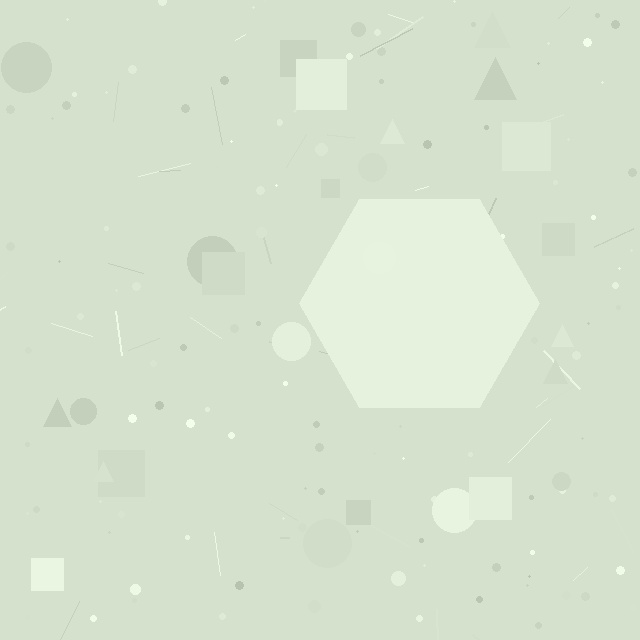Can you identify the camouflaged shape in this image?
The camouflaged shape is a hexagon.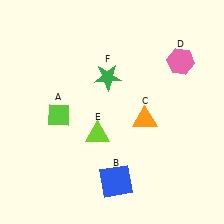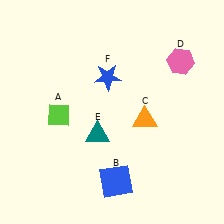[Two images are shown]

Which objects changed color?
E changed from lime to teal. F changed from green to blue.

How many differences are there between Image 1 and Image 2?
There are 2 differences between the two images.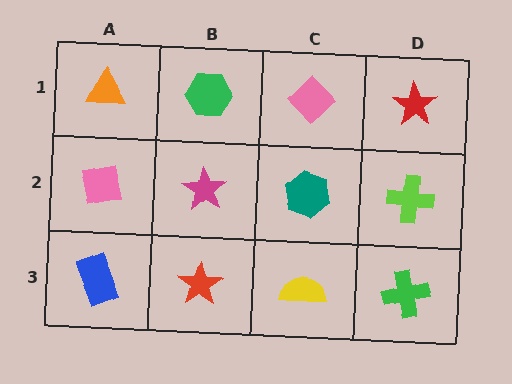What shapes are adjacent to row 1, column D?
A lime cross (row 2, column D), a pink diamond (row 1, column C).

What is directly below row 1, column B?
A magenta star.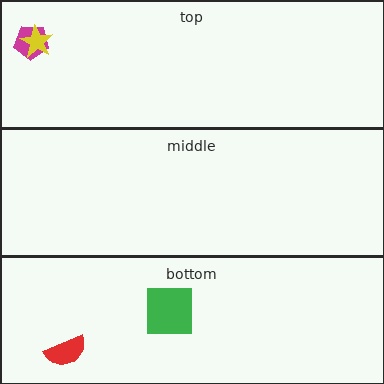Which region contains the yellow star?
The top region.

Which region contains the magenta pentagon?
The top region.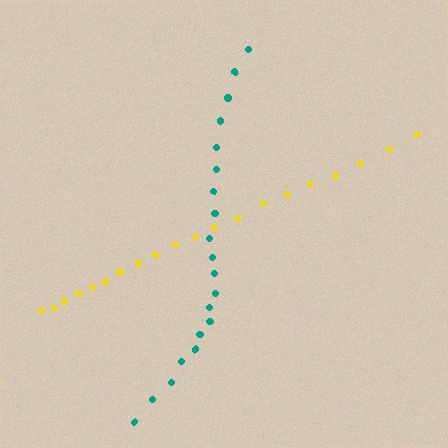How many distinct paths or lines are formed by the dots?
There are 2 distinct paths.